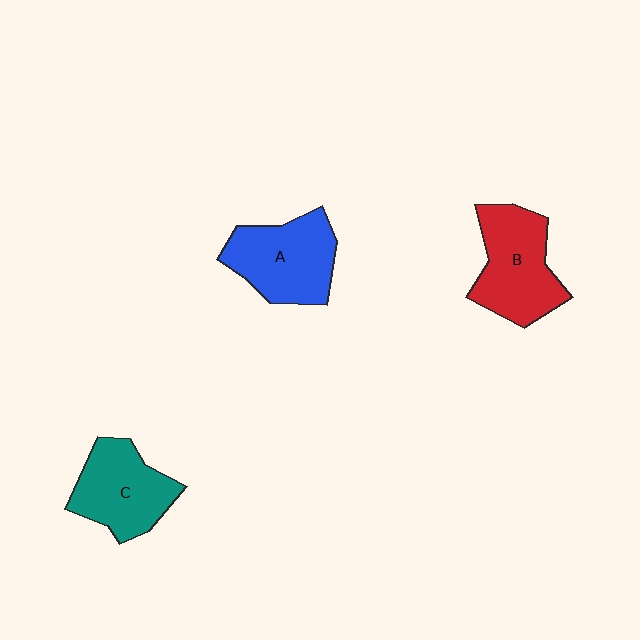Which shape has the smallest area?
Shape C (teal).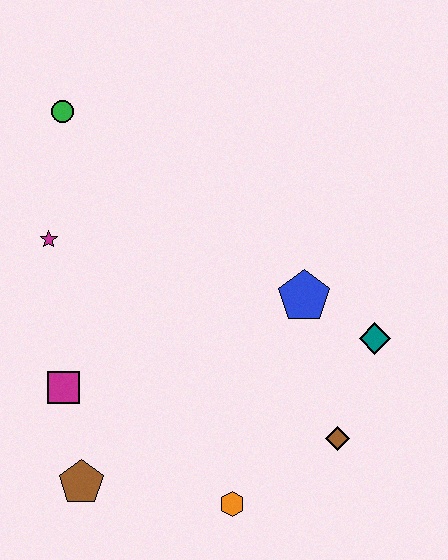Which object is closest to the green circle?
The magenta star is closest to the green circle.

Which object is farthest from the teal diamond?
The green circle is farthest from the teal diamond.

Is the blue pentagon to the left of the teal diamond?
Yes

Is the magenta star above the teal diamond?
Yes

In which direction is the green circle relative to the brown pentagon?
The green circle is above the brown pentagon.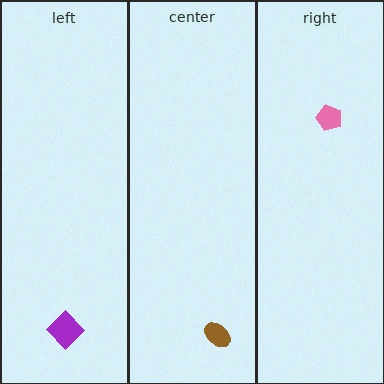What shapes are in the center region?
The brown ellipse.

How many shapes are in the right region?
1.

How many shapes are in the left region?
1.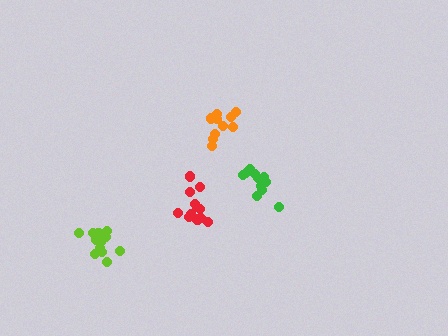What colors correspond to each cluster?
The clusters are colored: green, orange, red, lime.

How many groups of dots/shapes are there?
There are 4 groups.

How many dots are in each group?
Group 1: 11 dots, Group 2: 10 dots, Group 3: 12 dots, Group 4: 12 dots (45 total).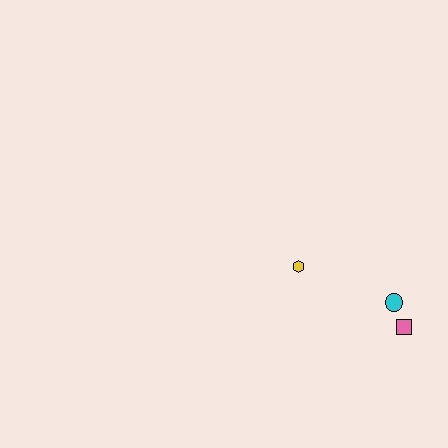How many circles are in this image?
There is 1 circle.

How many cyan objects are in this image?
There is 1 cyan object.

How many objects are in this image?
There are 3 objects.